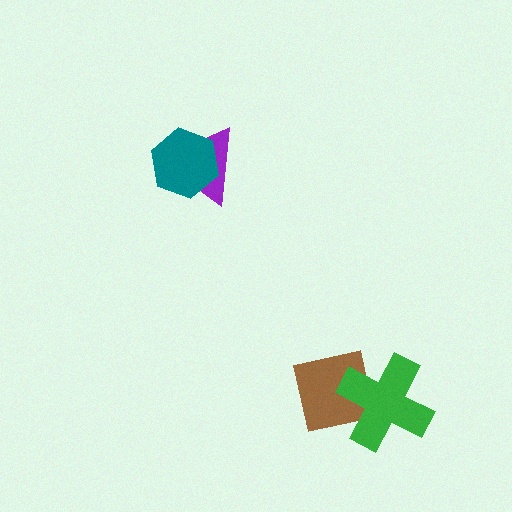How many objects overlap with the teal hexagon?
1 object overlaps with the teal hexagon.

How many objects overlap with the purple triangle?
1 object overlaps with the purple triangle.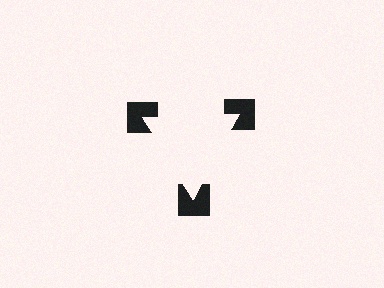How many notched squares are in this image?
There are 3 — one at each vertex of the illusory triangle.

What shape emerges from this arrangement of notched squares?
An illusory triangle — its edges are inferred from the aligned wedge cuts in the notched squares, not physically drawn.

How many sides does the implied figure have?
3 sides.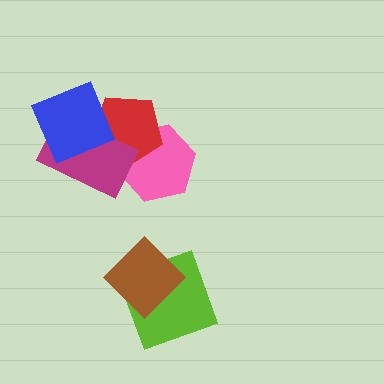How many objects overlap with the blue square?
2 objects overlap with the blue square.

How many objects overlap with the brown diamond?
1 object overlaps with the brown diamond.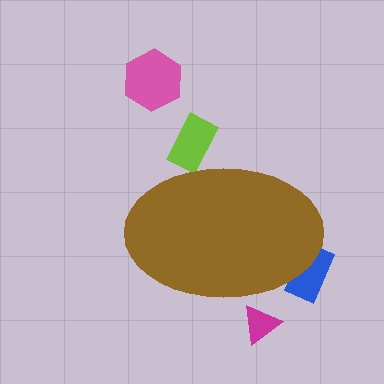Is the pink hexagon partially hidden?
No, the pink hexagon is fully visible.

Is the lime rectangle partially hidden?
Yes, the lime rectangle is partially hidden behind the brown ellipse.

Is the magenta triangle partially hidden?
Yes, the magenta triangle is partially hidden behind the brown ellipse.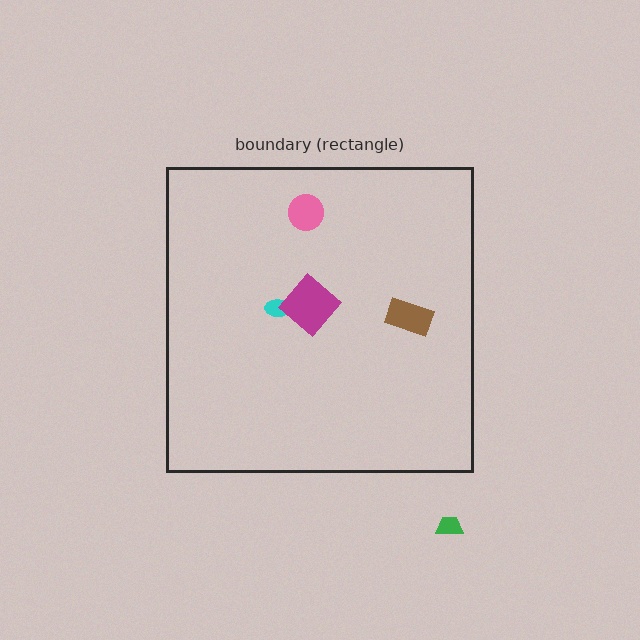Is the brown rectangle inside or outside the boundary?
Inside.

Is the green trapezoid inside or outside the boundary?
Outside.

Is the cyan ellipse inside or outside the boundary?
Inside.